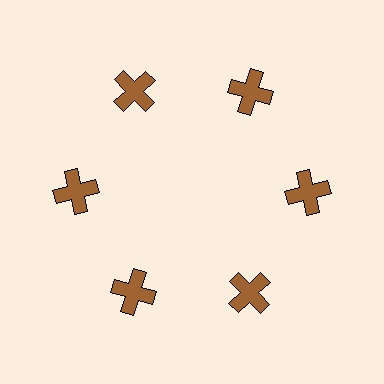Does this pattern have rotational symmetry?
Yes, this pattern has 6-fold rotational symmetry. It looks the same after rotating 60 degrees around the center.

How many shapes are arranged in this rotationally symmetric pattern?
There are 6 shapes, arranged in 6 groups of 1.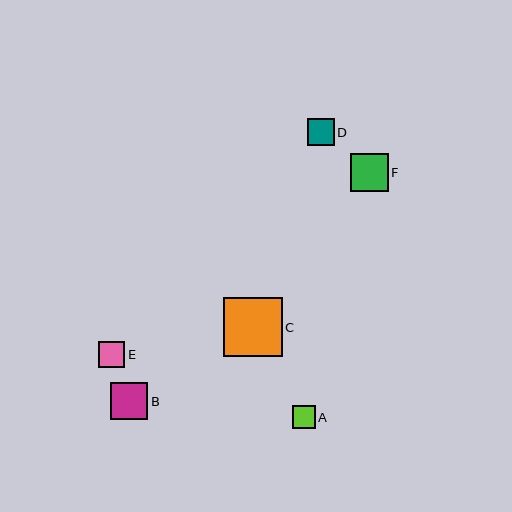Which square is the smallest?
Square A is the smallest with a size of approximately 23 pixels.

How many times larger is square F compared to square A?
Square F is approximately 1.7 times the size of square A.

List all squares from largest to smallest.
From largest to smallest: C, F, B, D, E, A.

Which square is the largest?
Square C is the largest with a size of approximately 59 pixels.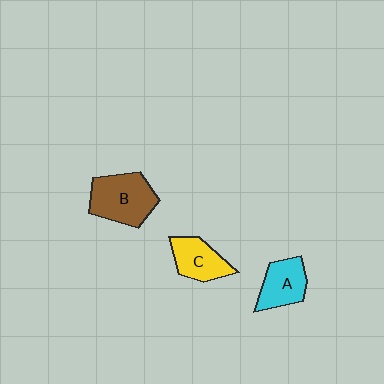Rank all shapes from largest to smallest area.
From largest to smallest: B (brown), C (yellow), A (cyan).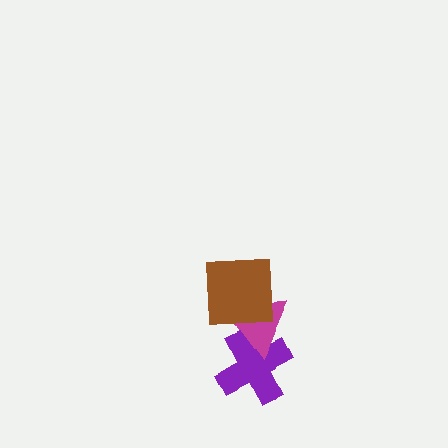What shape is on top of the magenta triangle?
The brown square is on top of the magenta triangle.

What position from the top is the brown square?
The brown square is 1st from the top.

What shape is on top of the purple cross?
The magenta triangle is on top of the purple cross.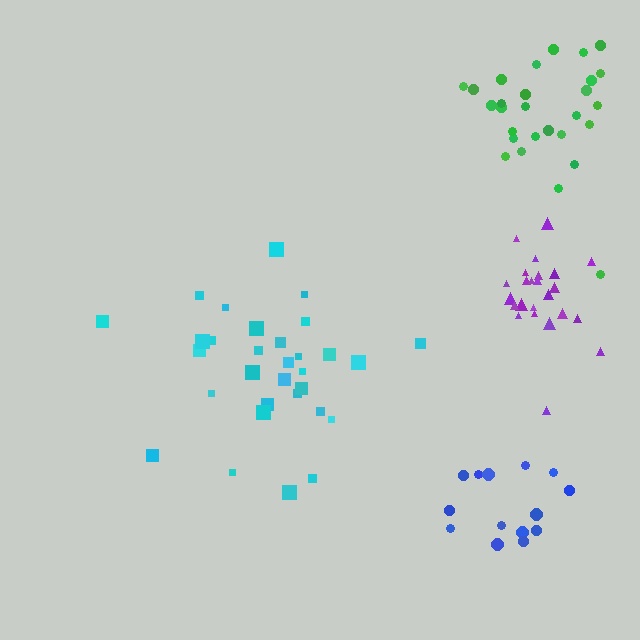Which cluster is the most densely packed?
Purple.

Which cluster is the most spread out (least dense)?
Blue.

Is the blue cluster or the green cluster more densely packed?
Green.